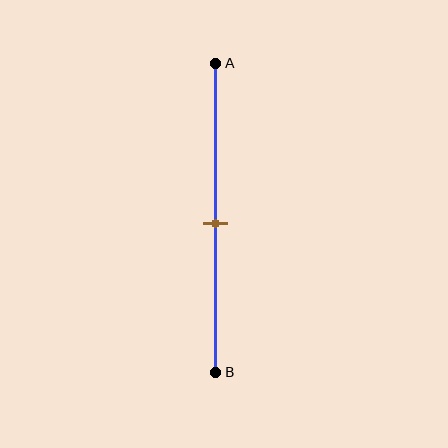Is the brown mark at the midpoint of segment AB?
Yes, the mark is approximately at the midpoint.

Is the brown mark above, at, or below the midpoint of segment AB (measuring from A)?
The brown mark is approximately at the midpoint of segment AB.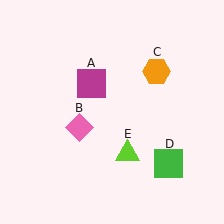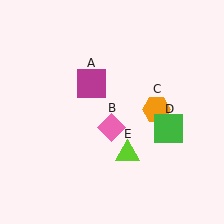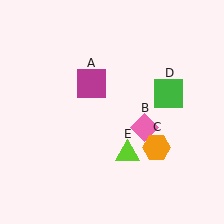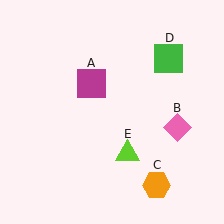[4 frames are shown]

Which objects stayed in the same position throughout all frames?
Magenta square (object A) and lime triangle (object E) remained stationary.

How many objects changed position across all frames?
3 objects changed position: pink diamond (object B), orange hexagon (object C), green square (object D).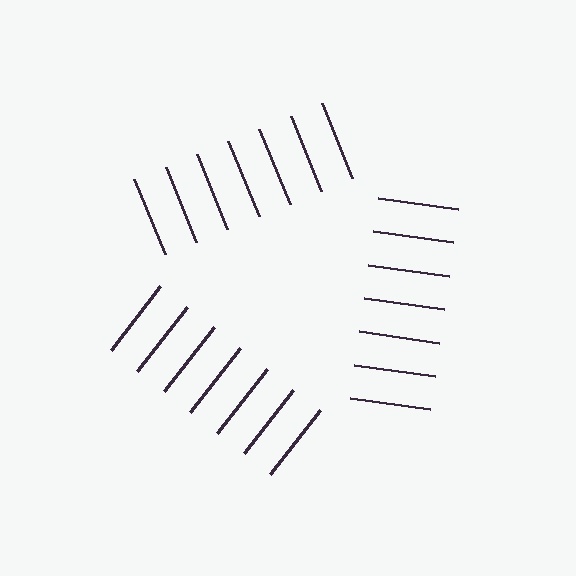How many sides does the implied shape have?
3 sides — the line-ends trace a triangle.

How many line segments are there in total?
21 — 7 along each of the 3 edges.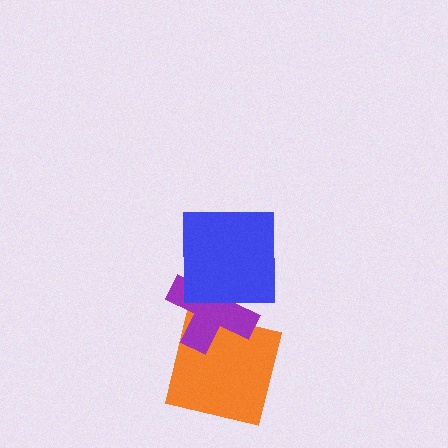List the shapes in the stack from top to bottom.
From top to bottom: the blue square, the purple cross, the orange square.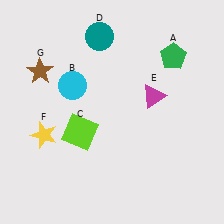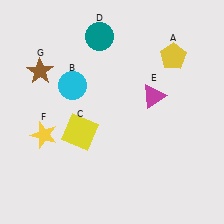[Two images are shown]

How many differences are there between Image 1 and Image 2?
There are 2 differences between the two images.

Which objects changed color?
A changed from green to yellow. C changed from lime to yellow.